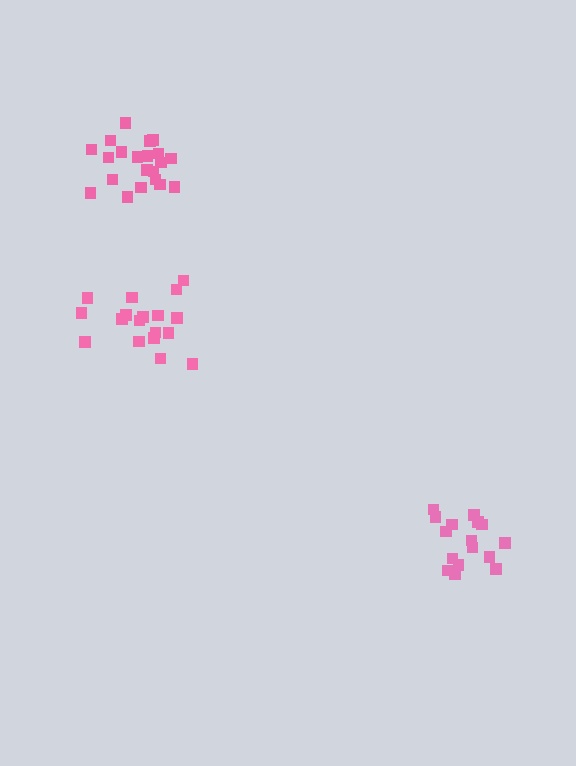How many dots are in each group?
Group 1: 21 dots, Group 2: 18 dots, Group 3: 16 dots (55 total).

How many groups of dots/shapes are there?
There are 3 groups.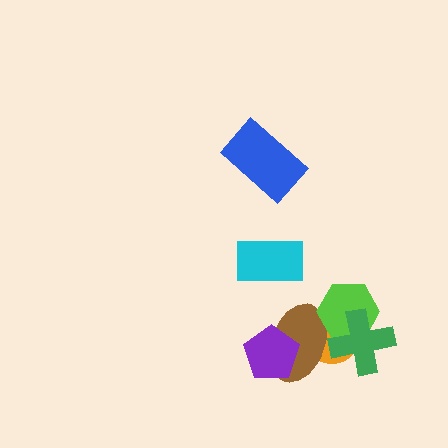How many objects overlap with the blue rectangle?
0 objects overlap with the blue rectangle.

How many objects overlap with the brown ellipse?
4 objects overlap with the brown ellipse.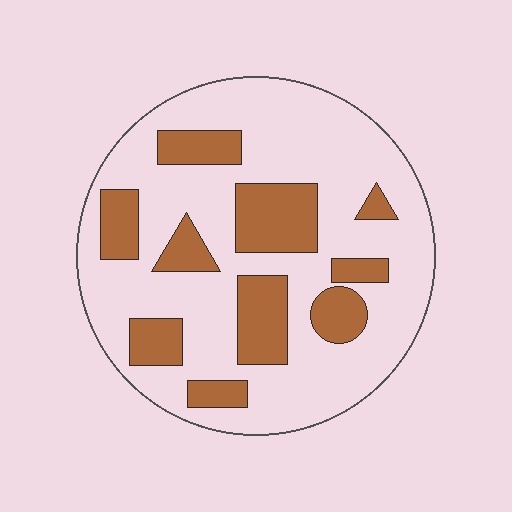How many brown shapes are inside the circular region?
10.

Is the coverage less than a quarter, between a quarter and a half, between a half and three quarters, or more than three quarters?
Between a quarter and a half.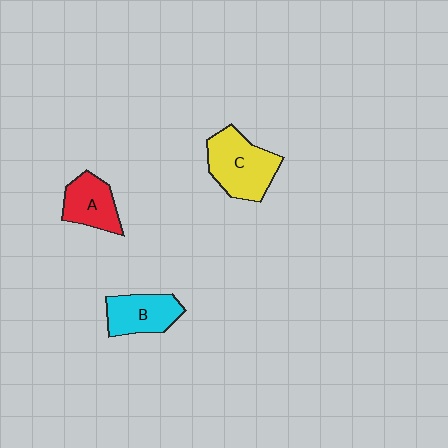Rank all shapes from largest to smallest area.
From largest to smallest: C (yellow), B (cyan), A (red).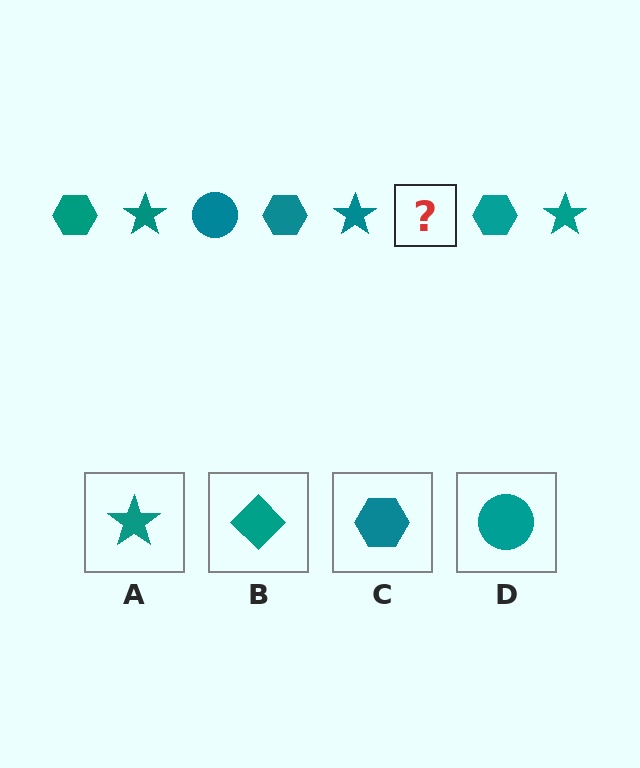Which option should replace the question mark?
Option D.